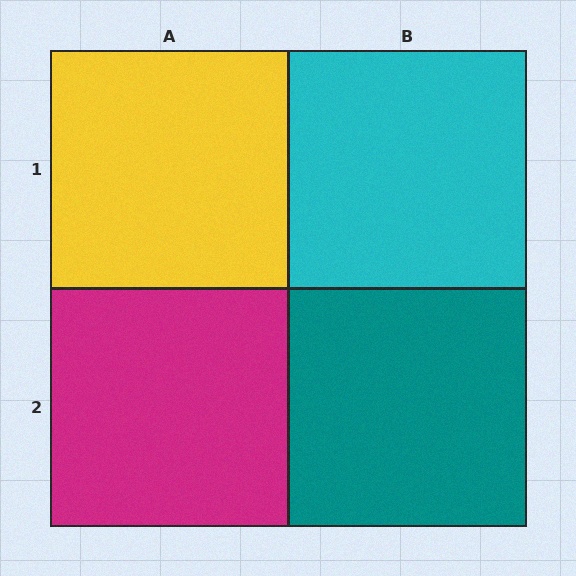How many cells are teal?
1 cell is teal.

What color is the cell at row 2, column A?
Magenta.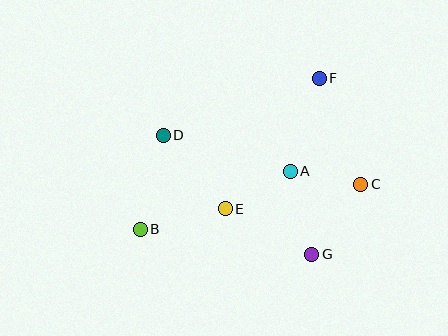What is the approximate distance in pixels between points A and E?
The distance between A and E is approximately 75 pixels.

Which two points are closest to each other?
Points A and C are closest to each other.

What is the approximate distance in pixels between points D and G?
The distance between D and G is approximately 190 pixels.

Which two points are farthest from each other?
Points B and F are farthest from each other.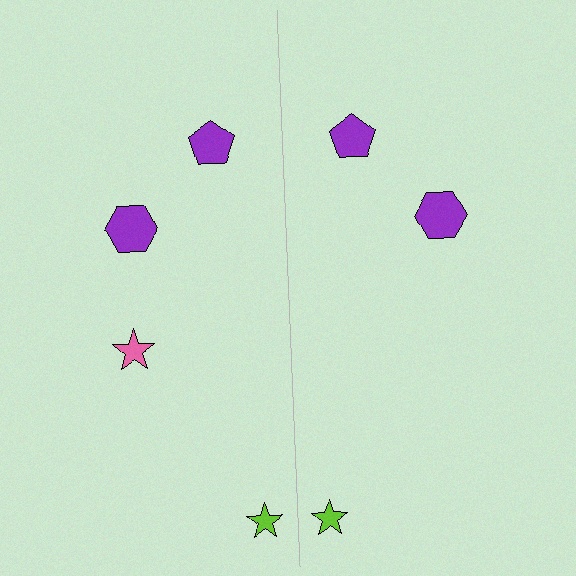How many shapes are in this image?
There are 7 shapes in this image.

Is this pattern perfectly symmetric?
No, the pattern is not perfectly symmetric. A pink star is missing from the right side.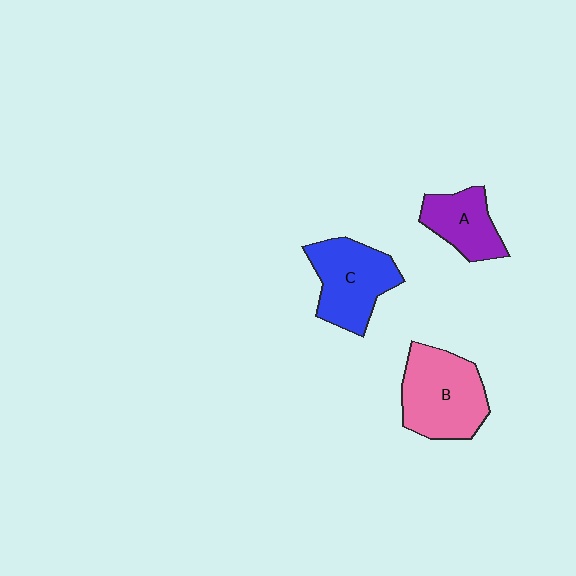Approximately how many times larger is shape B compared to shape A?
Approximately 1.6 times.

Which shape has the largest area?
Shape B (pink).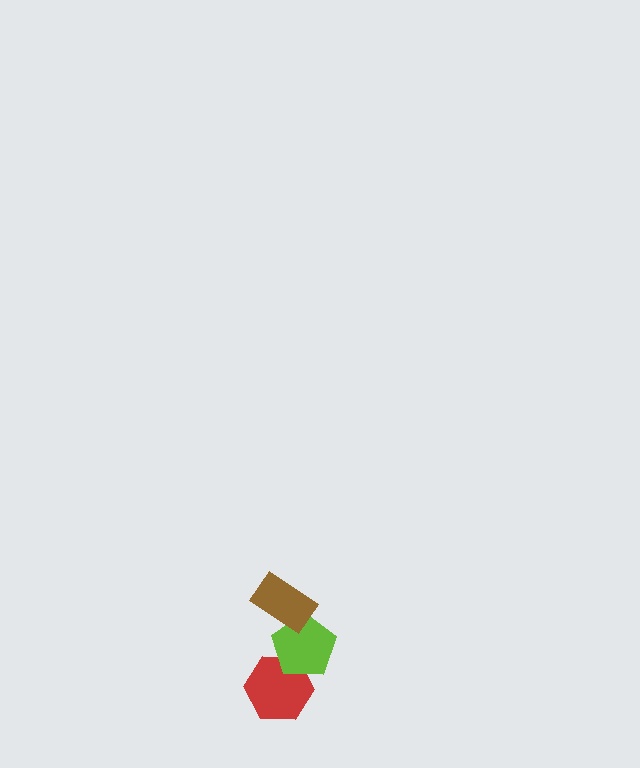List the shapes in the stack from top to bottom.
From top to bottom: the brown rectangle, the lime pentagon, the red hexagon.